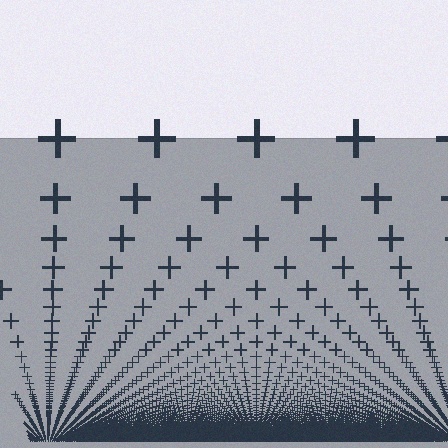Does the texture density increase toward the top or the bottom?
Density increases toward the bottom.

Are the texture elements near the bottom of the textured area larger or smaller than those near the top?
Smaller. The gradient is inverted — elements near the bottom are smaller and denser.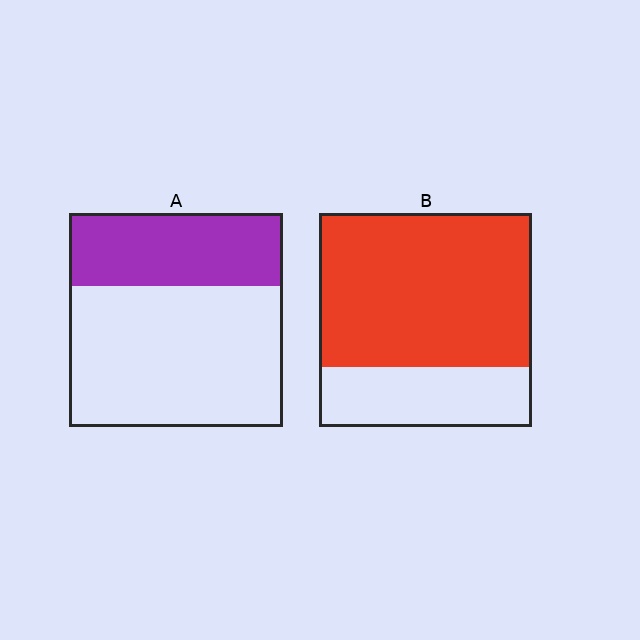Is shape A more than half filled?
No.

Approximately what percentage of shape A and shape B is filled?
A is approximately 35% and B is approximately 70%.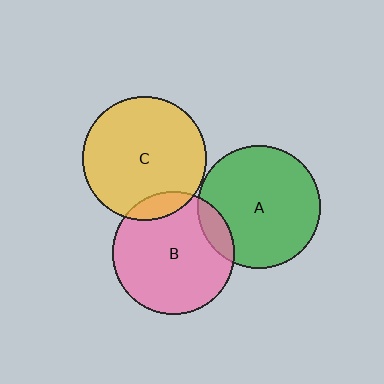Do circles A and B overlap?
Yes.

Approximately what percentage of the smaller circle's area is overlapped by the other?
Approximately 10%.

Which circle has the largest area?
Circle C (yellow).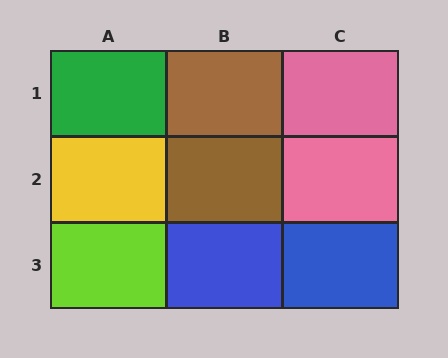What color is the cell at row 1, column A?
Green.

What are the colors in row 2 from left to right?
Yellow, brown, pink.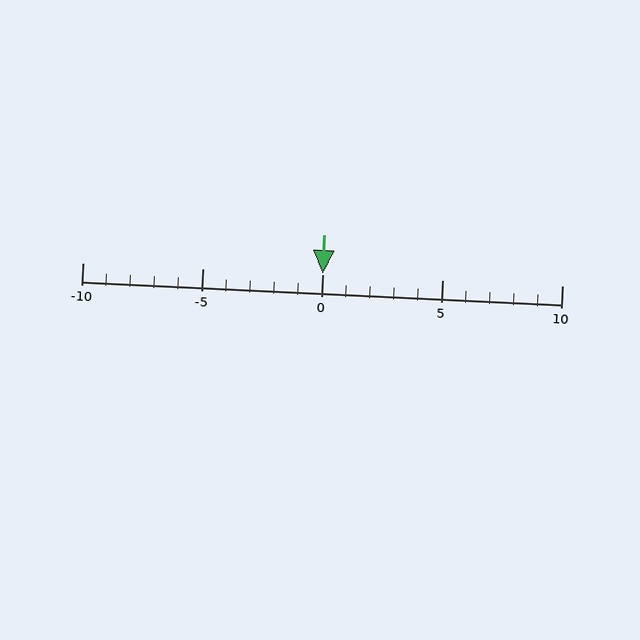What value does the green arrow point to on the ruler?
The green arrow points to approximately 0.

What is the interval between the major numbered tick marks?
The major tick marks are spaced 5 units apart.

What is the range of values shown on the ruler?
The ruler shows values from -10 to 10.